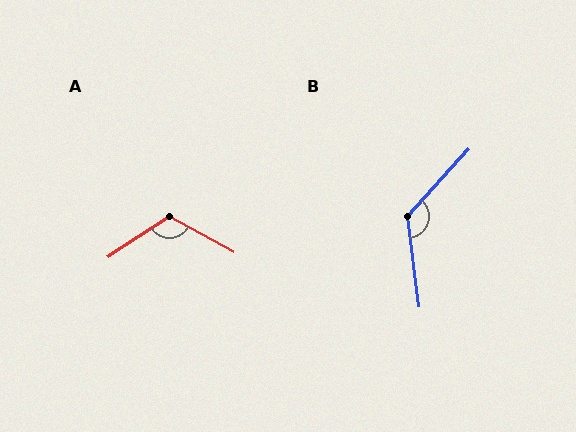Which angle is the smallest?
A, at approximately 118 degrees.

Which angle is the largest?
B, at approximately 130 degrees.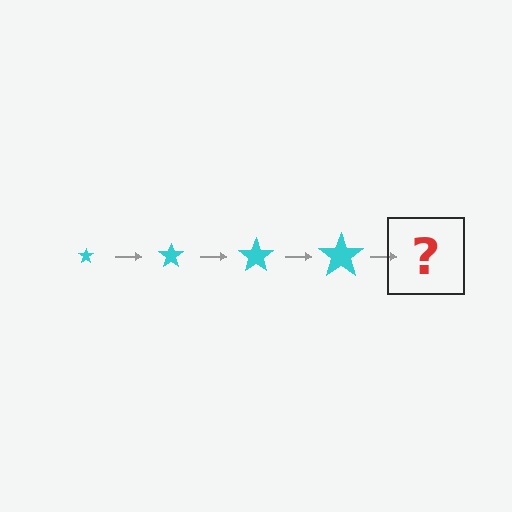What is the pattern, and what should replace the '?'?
The pattern is that the star gets progressively larger each step. The '?' should be a cyan star, larger than the previous one.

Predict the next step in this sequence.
The next step is a cyan star, larger than the previous one.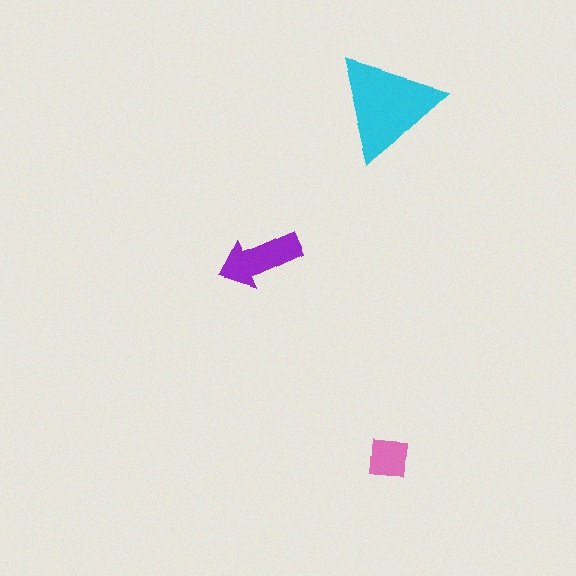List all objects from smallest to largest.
The pink square, the purple arrow, the cyan triangle.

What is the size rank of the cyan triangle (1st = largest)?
1st.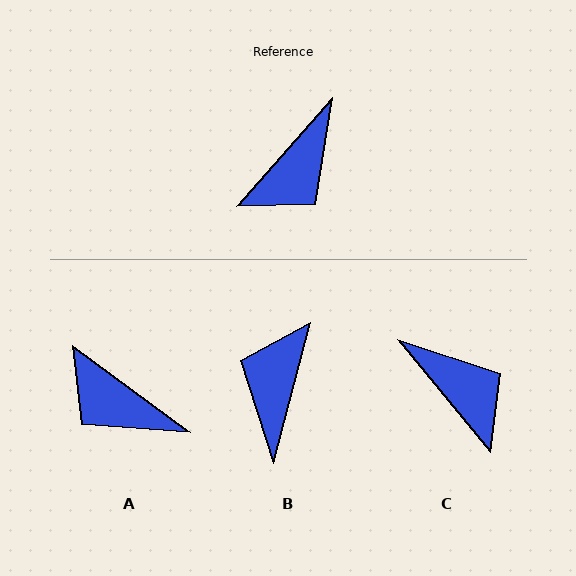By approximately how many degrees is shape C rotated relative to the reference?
Approximately 81 degrees counter-clockwise.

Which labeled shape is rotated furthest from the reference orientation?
B, about 153 degrees away.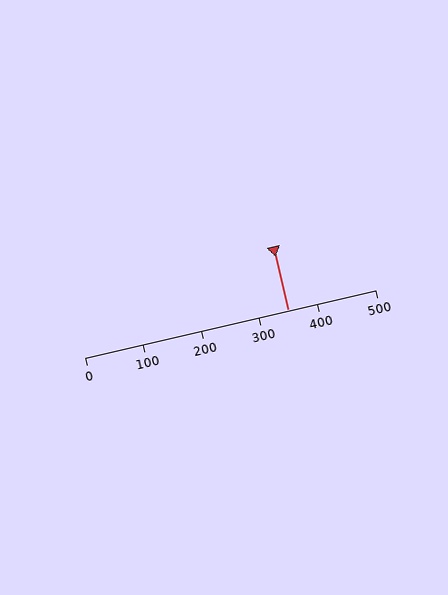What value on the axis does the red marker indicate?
The marker indicates approximately 350.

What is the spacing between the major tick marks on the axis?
The major ticks are spaced 100 apart.